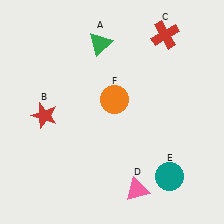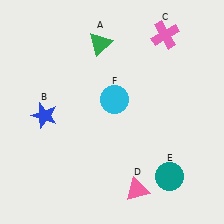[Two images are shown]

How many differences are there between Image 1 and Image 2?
There are 3 differences between the two images.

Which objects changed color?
B changed from red to blue. C changed from red to pink. F changed from orange to cyan.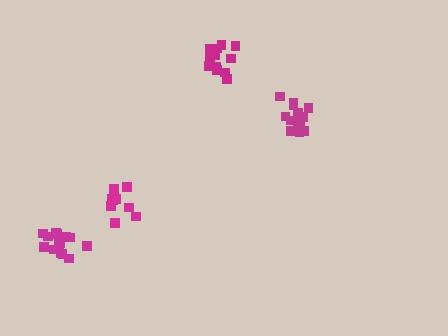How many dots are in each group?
Group 1: 9 dots, Group 2: 15 dots, Group 3: 12 dots, Group 4: 15 dots (51 total).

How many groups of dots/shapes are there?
There are 4 groups.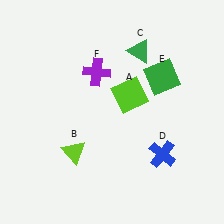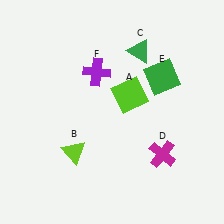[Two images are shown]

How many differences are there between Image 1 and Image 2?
There is 1 difference between the two images.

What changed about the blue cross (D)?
In Image 1, D is blue. In Image 2, it changed to magenta.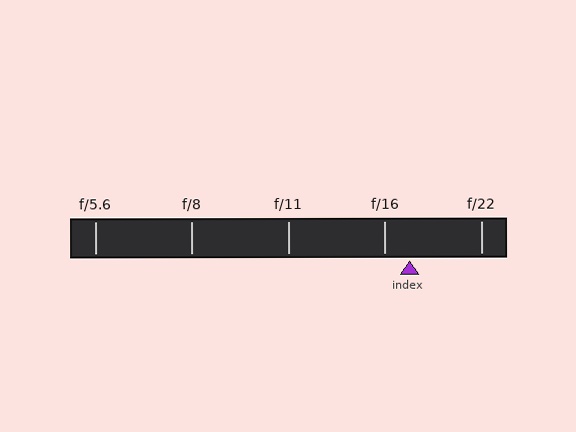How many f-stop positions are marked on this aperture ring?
There are 5 f-stop positions marked.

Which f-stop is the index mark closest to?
The index mark is closest to f/16.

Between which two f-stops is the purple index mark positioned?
The index mark is between f/16 and f/22.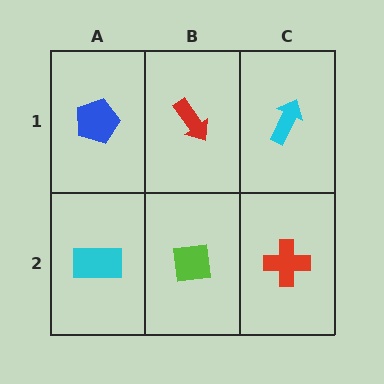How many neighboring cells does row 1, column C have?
2.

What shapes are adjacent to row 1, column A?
A cyan rectangle (row 2, column A), a red arrow (row 1, column B).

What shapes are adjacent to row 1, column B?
A lime square (row 2, column B), a blue pentagon (row 1, column A), a cyan arrow (row 1, column C).